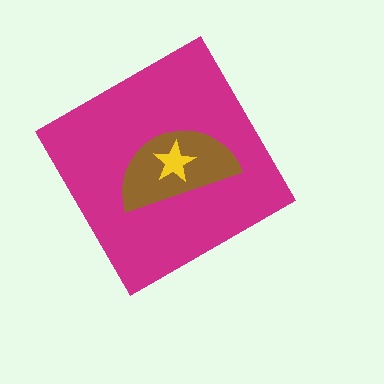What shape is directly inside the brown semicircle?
The yellow star.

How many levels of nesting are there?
3.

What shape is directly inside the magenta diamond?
The brown semicircle.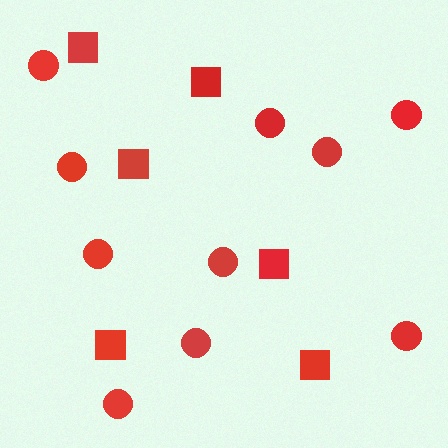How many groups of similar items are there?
There are 2 groups: one group of squares (6) and one group of circles (10).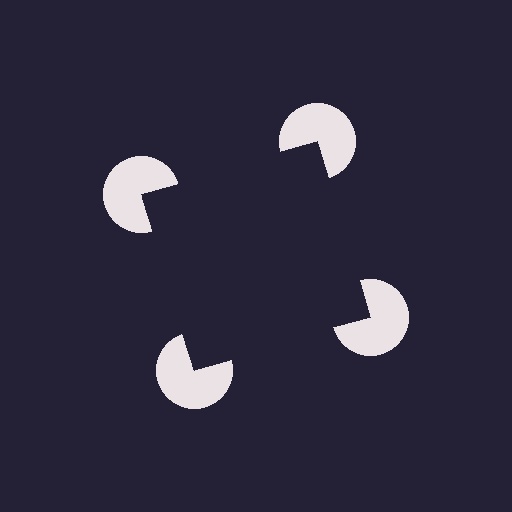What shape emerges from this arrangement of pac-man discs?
An illusory square — its edges are inferred from the aligned wedge cuts in the pac-man discs, not physically drawn.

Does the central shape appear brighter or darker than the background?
It typically appears slightly darker than the background, even though no actual brightness change is drawn.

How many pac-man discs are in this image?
There are 4 — one at each vertex of the illusory square.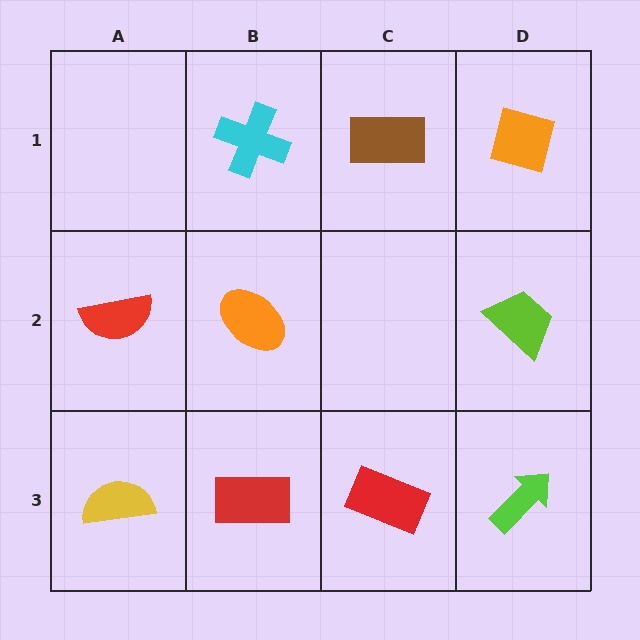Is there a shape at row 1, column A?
No, that cell is empty.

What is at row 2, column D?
A lime trapezoid.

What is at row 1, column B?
A cyan cross.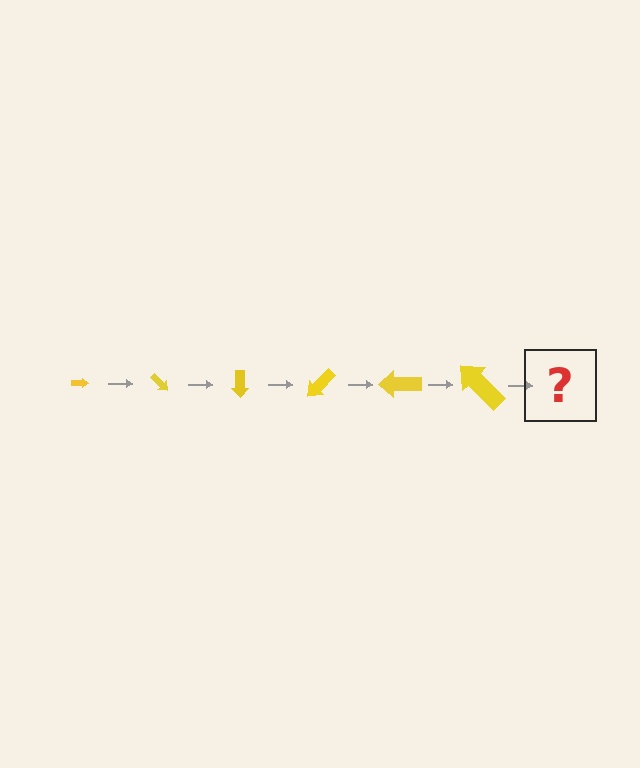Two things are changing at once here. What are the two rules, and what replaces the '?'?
The two rules are that the arrow grows larger each step and it rotates 45 degrees each step. The '?' should be an arrow, larger than the previous one and rotated 270 degrees from the start.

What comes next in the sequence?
The next element should be an arrow, larger than the previous one and rotated 270 degrees from the start.